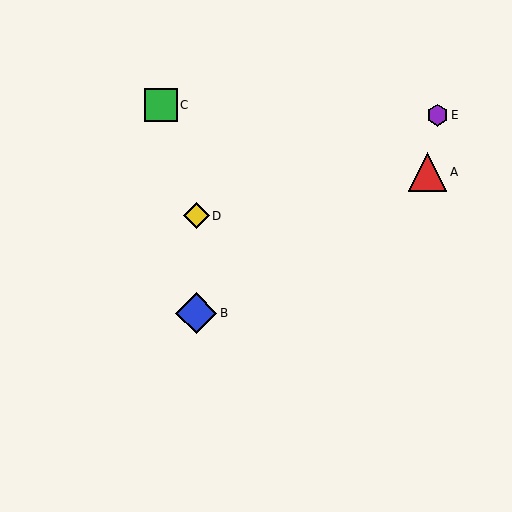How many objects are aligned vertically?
2 objects (B, D) are aligned vertically.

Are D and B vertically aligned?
Yes, both are at x≈196.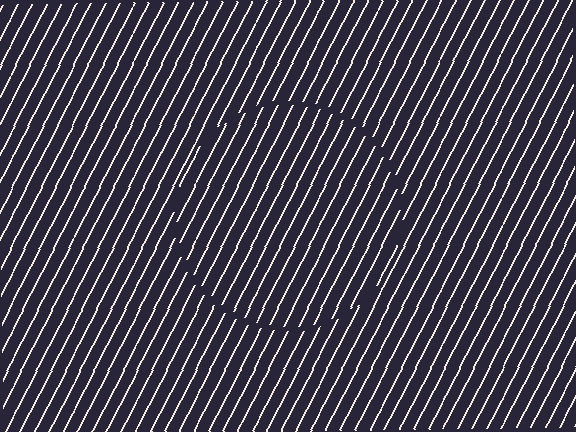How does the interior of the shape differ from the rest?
The interior of the shape contains the same grating, shifted by half a period — the contour is defined by the phase discontinuity where line-ends from the inner and outer gratings abut.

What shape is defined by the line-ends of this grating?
An illusory circle. The interior of the shape contains the same grating, shifted by half a period — the contour is defined by the phase discontinuity where line-ends from the inner and outer gratings abut.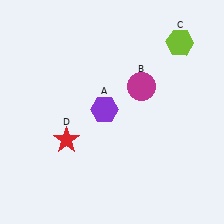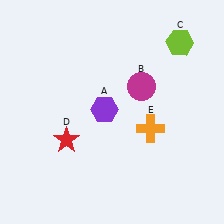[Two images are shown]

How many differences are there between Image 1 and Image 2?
There is 1 difference between the two images.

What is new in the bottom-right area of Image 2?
An orange cross (E) was added in the bottom-right area of Image 2.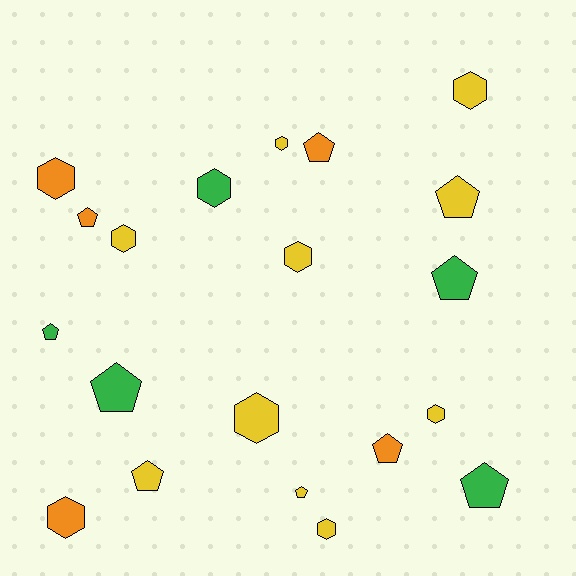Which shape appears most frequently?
Hexagon, with 10 objects.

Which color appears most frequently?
Yellow, with 10 objects.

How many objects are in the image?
There are 20 objects.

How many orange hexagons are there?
There are 2 orange hexagons.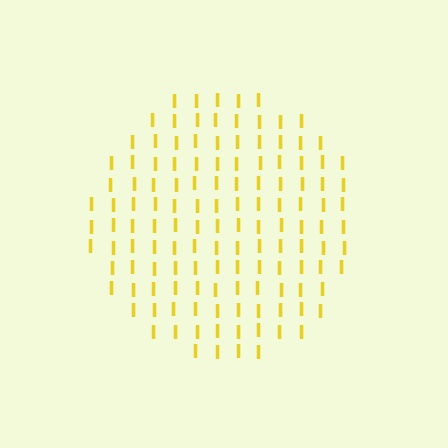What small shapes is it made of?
It is made of small letter I's.